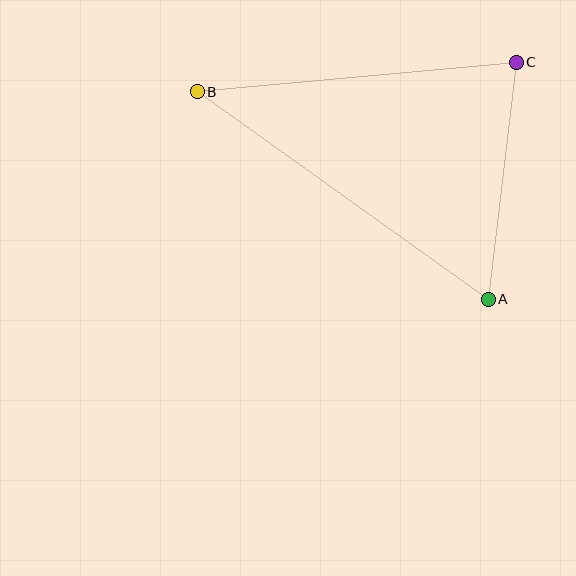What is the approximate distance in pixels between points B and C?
The distance between B and C is approximately 320 pixels.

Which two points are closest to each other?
Points A and C are closest to each other.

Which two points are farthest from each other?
Points A and B are farthest from each other.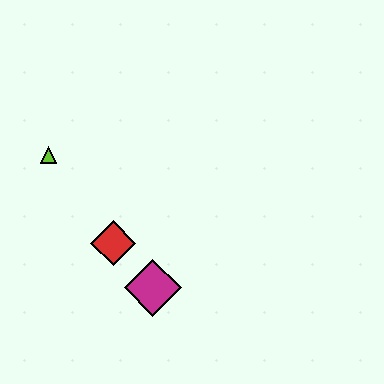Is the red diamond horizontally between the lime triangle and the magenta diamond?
Yes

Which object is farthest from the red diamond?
The lime triangle is farthest from the red diamond.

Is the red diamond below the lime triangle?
Yes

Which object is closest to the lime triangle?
The red diamond is closest to the lime triangle.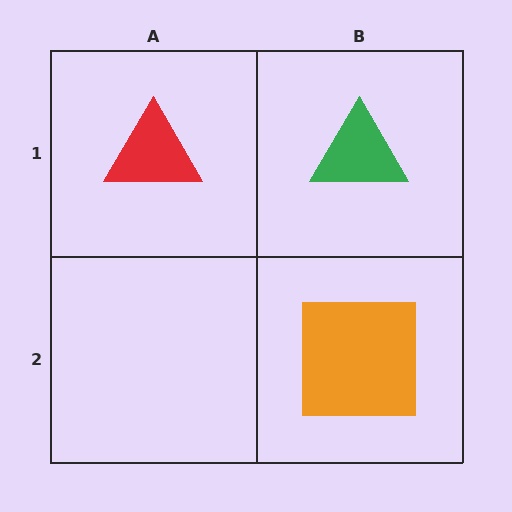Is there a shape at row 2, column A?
No, that cell is empty.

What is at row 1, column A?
A red triangle.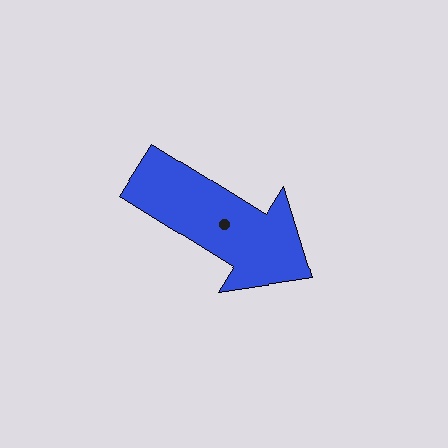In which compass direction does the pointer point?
Southeast.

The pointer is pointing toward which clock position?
Roughly 4 o'clock.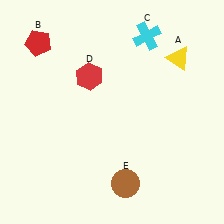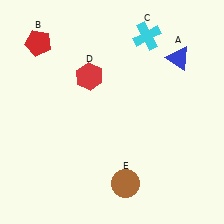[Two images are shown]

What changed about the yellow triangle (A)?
In Image 1, A is yellow. In Image 2, it changed to blue.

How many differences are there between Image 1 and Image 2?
There is 1 difference between the two images.